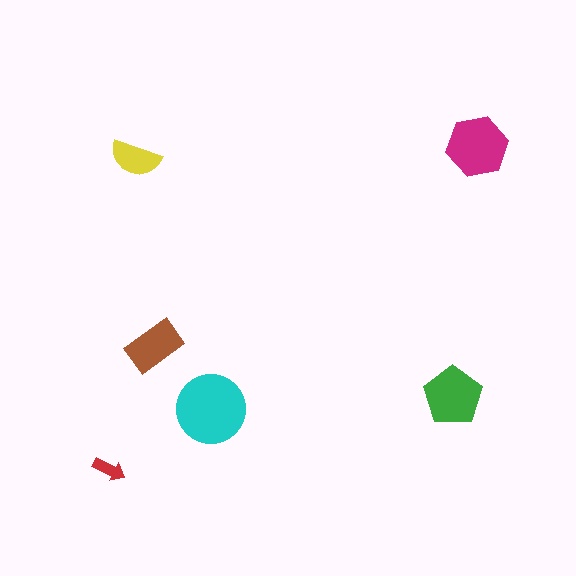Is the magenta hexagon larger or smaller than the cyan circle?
Smaller.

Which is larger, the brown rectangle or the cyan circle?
The cyan circle.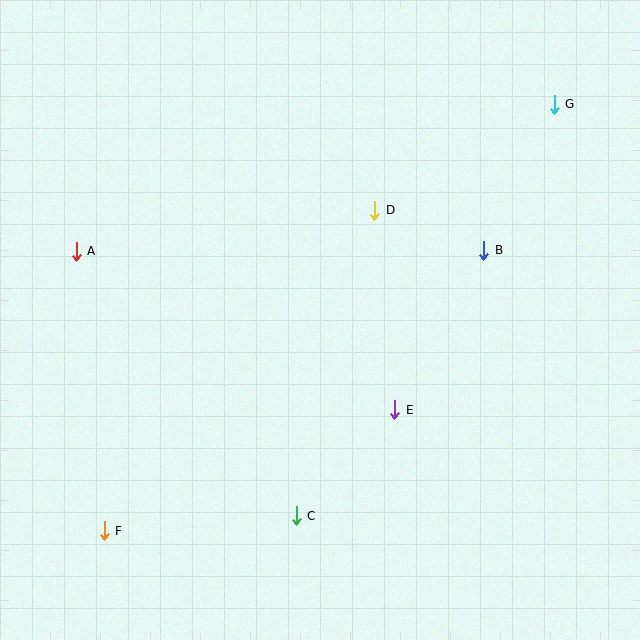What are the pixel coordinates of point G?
Point G is at (554, 104).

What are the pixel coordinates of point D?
Point D is at (375, 210).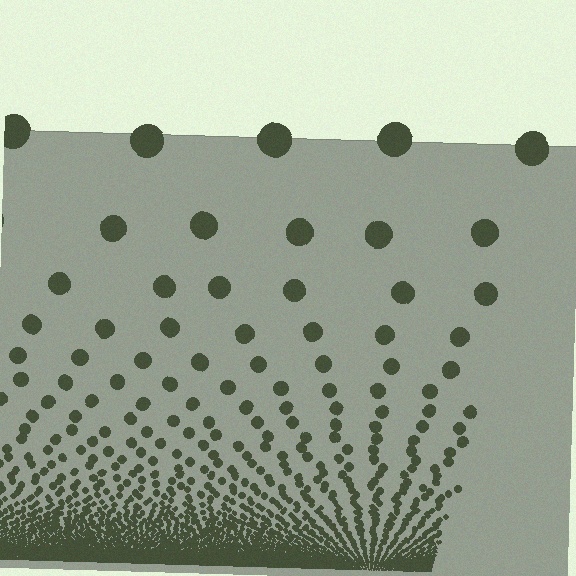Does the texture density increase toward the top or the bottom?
Density increases toward the bottom.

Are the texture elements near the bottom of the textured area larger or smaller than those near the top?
Smaller. The gradient is inverted — elements near the bottom are smaller and denser.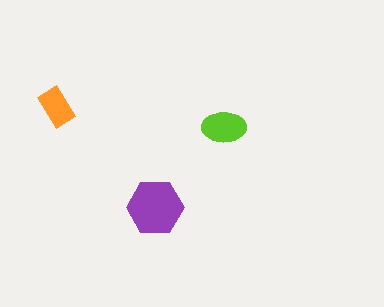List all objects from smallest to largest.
The orange rectangle, the lime ellipse, the purple hexagon.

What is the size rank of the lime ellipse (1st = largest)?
2nd.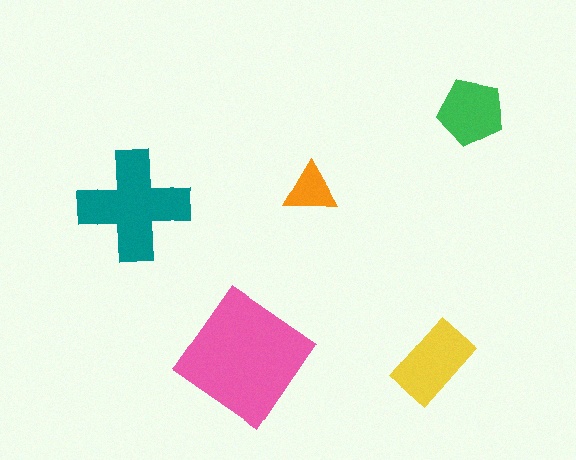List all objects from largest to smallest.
The pink diamond, the teal cross, the yellow rectangle, the green pentagon, the orange triangle.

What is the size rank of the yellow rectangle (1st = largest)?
3rd.